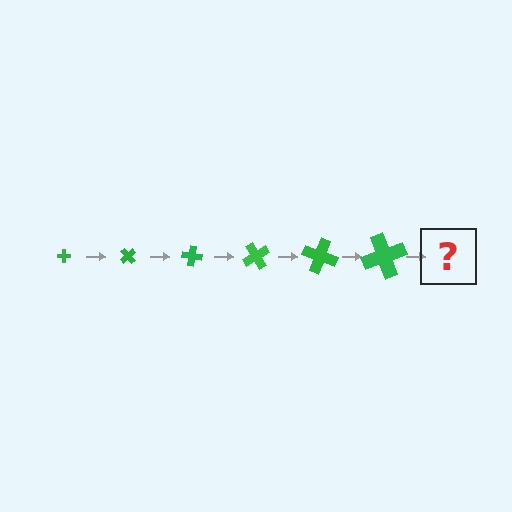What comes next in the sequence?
The next element should be a cross, larger than the previous one and rotated 300 degrees from the start.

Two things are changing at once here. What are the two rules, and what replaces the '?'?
The two rules are that the cross grows larger each step and it rotates 50 degrees each step. The '?' should be a cross, larger than the previous one and rotated 300 degrees from the start.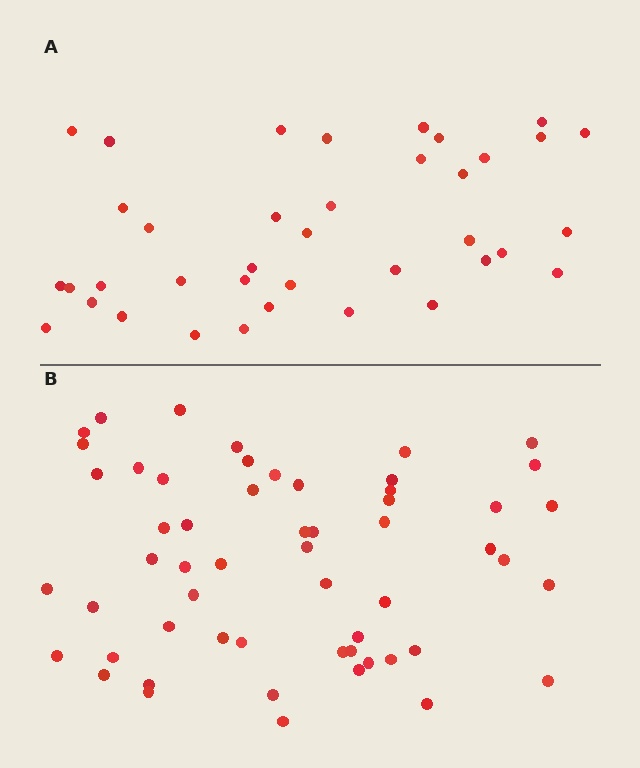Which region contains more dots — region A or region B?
Region B (the bottom region) has more dots.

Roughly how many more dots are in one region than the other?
Region B has approximately 20 more dots than region A.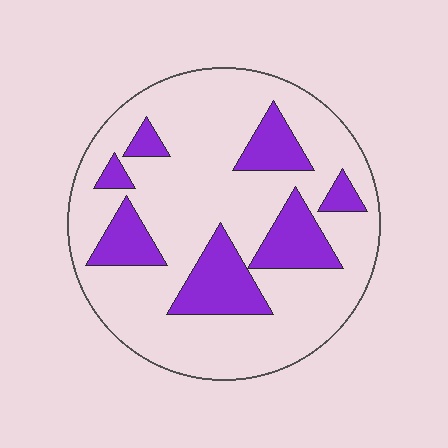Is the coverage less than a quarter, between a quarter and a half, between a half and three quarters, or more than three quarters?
Less than a quarter.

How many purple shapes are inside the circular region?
7.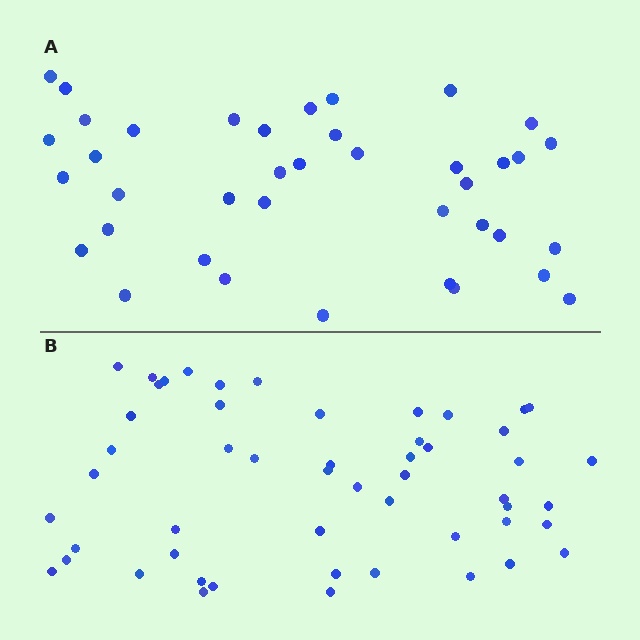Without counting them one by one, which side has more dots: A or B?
Region B (the bottom region) has more dots.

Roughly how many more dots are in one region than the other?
Region B has approximately 15 more dots than region A.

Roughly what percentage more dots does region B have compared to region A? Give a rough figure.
About 35% more.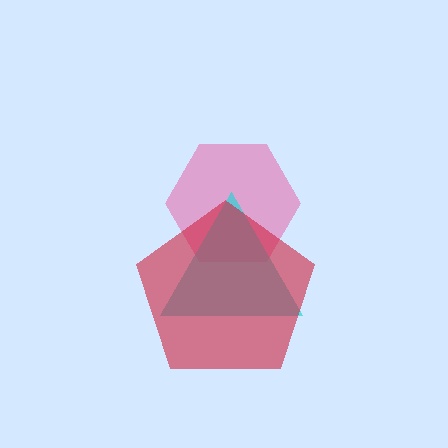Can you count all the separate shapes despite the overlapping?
Yes, there are 3 separate shapes.